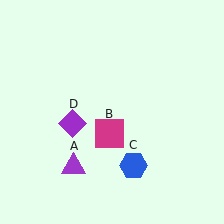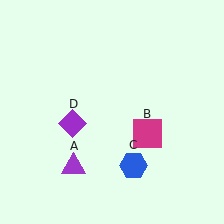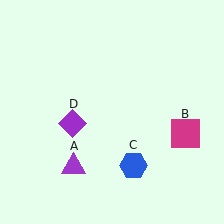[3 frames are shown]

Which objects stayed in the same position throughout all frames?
Purple triangle (object A) and blue hexagon (object C) and purple diamond (object D) remained stationary.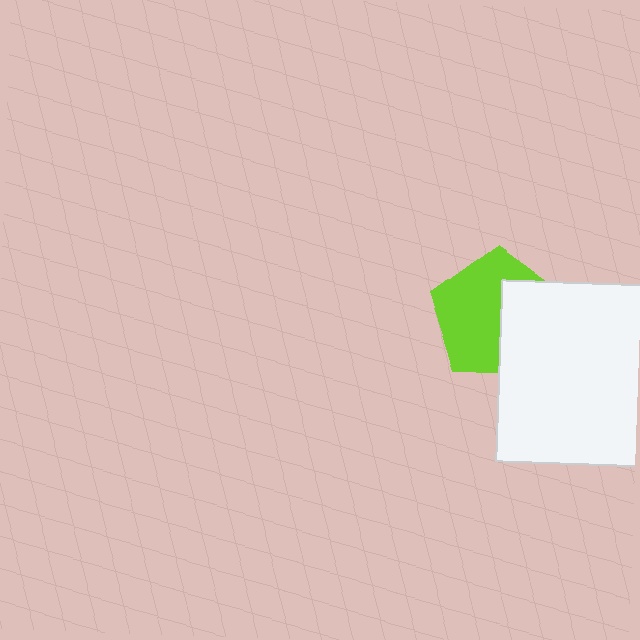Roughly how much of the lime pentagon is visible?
About half of it is visible (roughly 59%).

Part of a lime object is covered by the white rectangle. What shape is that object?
It is a pentagon.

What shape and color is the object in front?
The object in front is a white rectangle.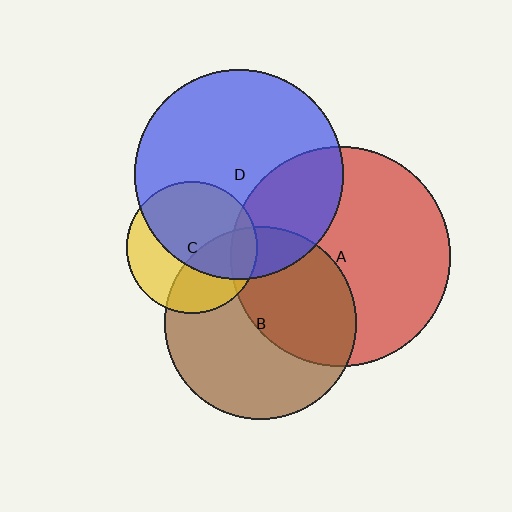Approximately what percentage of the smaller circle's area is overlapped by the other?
Approximately 30%.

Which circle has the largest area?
Circle A (red).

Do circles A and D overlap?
Yes.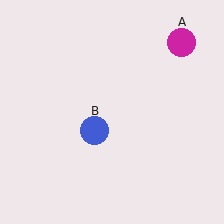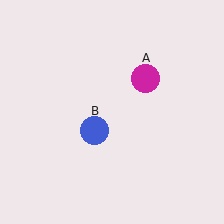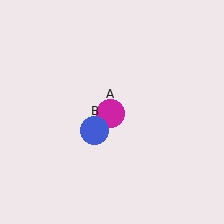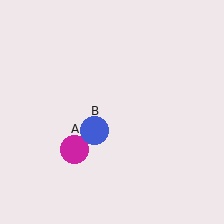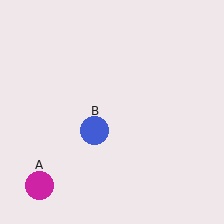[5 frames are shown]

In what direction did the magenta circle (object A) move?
The magenta circle (object A) moved down and to the left.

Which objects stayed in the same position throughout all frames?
Blue circle (object B) remained stationary.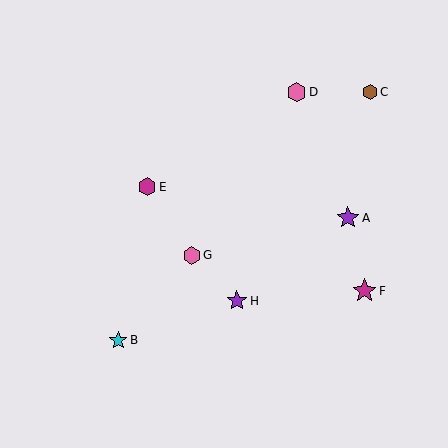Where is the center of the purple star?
The center of the purple star is at (348, 218).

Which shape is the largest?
The magenta star (labeled F) is the largest.